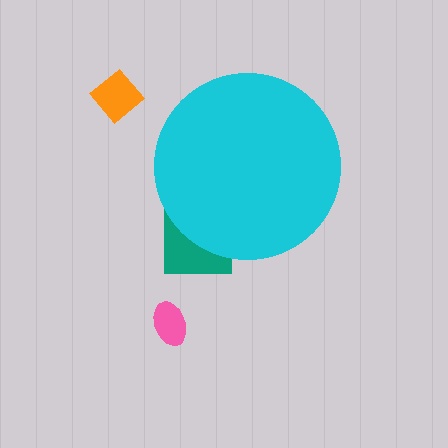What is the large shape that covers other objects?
A cyan circle.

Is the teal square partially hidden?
Yes, the teal square is partially hidden behind the cyan circle.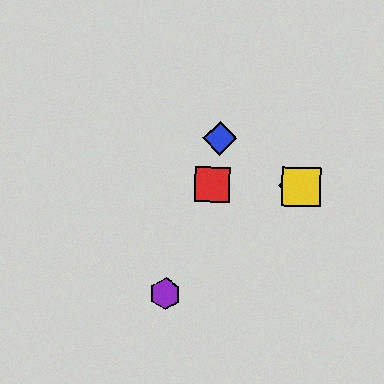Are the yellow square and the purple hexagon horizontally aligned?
No, the yellow square is at y≈187 and the purple hexagon is at y≈294.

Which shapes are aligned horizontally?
The red square, the green diamond, the yellow square are aligned horizontally.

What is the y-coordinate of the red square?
The red square is at y≈184.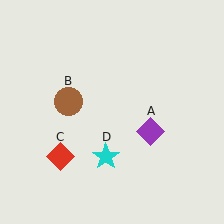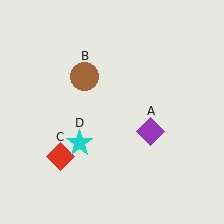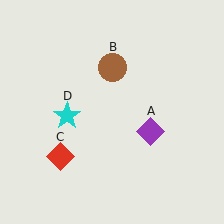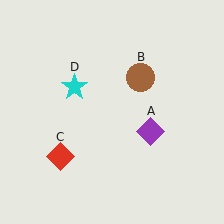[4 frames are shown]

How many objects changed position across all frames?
2 objects changed position: brown circle (object B), cyan star (object D).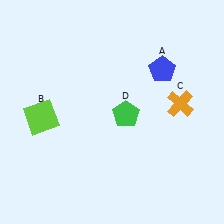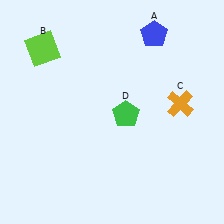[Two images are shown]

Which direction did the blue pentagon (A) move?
The blue pentagon (A) moved up.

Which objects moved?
The objects that moved are: the blue pentagon (A), the lime square (B).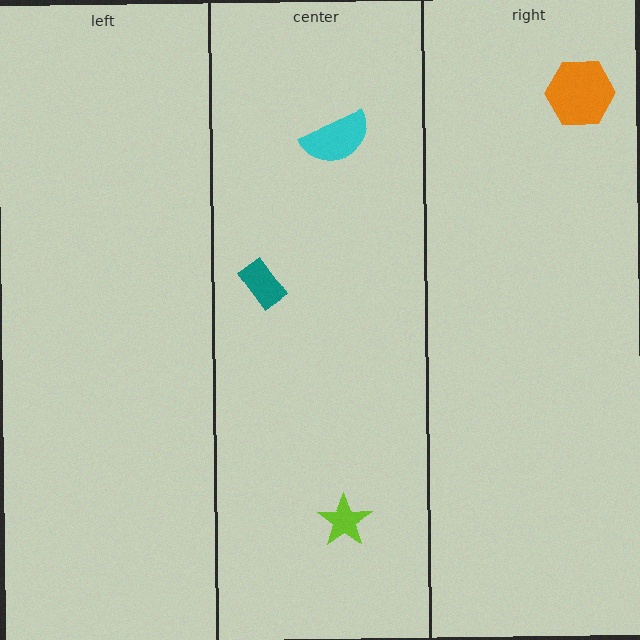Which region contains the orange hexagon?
The right region.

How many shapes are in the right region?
1.